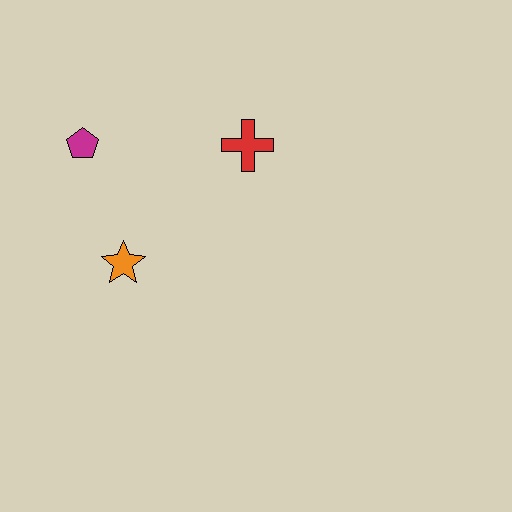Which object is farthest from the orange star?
The red cross is farthest from the orange star.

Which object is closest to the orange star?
The magenta pentagon is closest to the orange star.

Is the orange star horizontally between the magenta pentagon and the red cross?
Yes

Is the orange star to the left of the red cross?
Yes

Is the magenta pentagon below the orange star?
No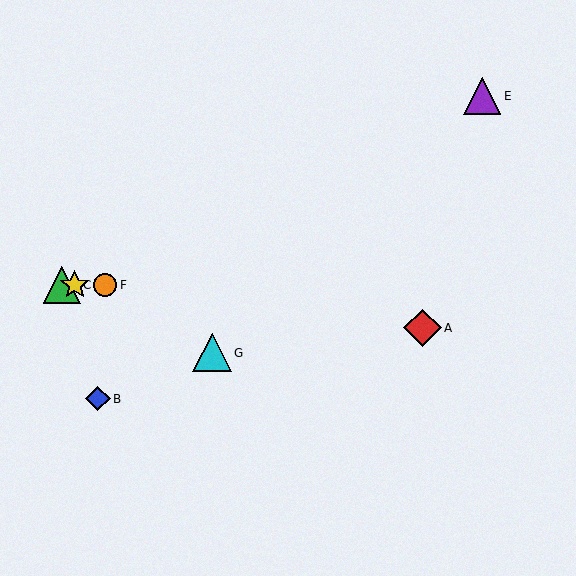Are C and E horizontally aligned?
No, C is at y≈285 and E is at y≈96.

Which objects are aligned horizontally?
Objects C, D, F are aligned horizontally.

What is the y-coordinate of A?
Object A is at y≈328.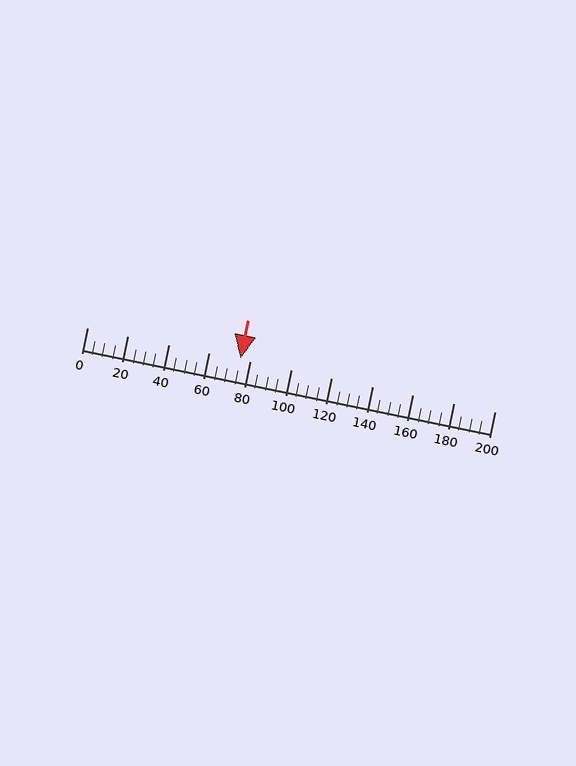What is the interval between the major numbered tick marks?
The major tick marks are spaced 20 units apart.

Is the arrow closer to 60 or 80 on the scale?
The arrow is closer to 80.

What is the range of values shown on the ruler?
The ruler shows values from 0 to 200.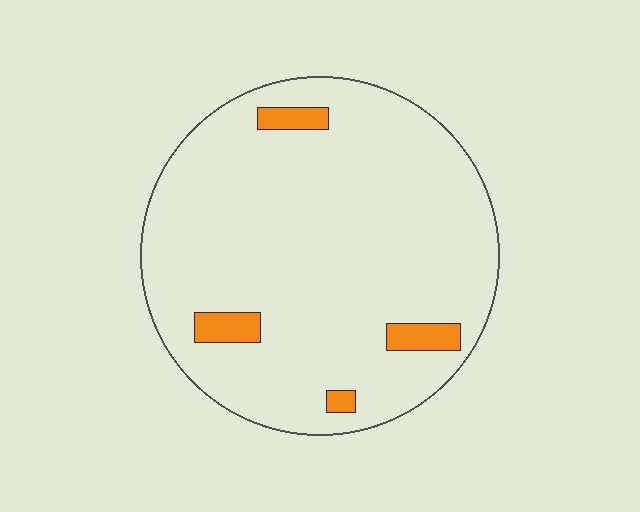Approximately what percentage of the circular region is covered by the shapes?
Approximately 5%.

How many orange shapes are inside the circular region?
4.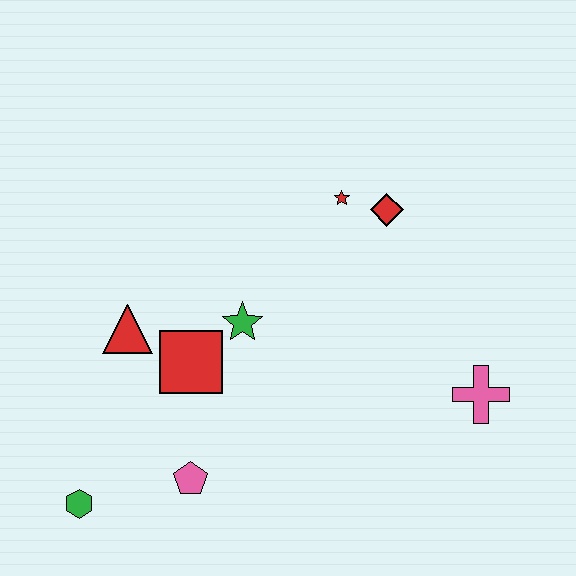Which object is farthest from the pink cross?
The green hexagon is farthest from the pink cross.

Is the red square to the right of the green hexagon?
Yes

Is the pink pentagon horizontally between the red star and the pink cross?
No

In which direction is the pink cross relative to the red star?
The pink cross is below the red star.